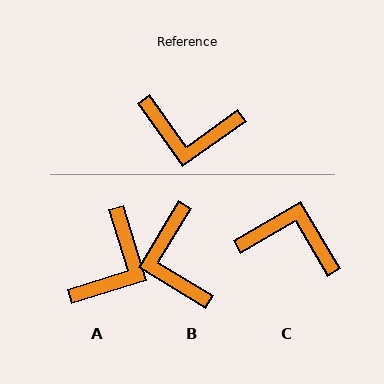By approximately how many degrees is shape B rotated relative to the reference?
Approximately 66 degrees clockwise.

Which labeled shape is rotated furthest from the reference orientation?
C, about 175 degrees away.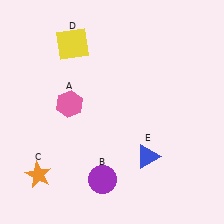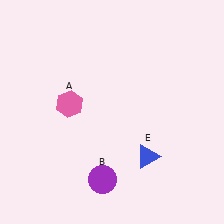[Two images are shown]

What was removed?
The orange star (C), the yellow square (D) were removed in Image 2.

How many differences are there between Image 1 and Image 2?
There are 2 differences between the two images.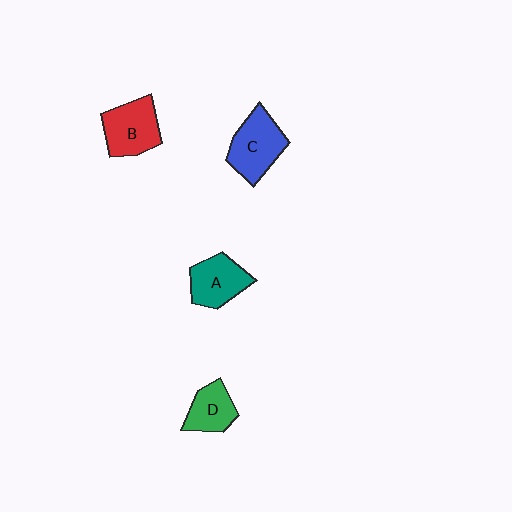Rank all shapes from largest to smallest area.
From largest to smallest: C (blue), B (red), A (teal), D (green).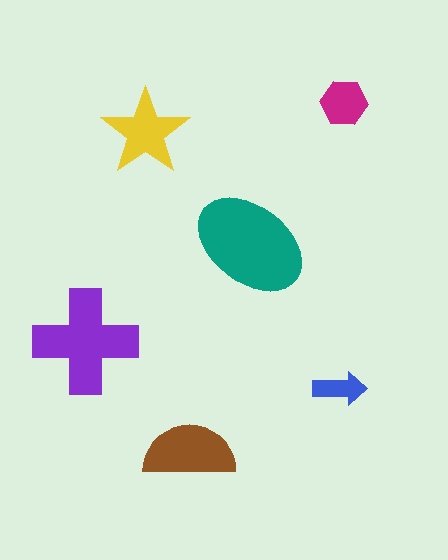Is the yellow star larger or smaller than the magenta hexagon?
Larger.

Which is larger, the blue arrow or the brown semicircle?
The brown semicircle.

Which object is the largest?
The teal ellipse.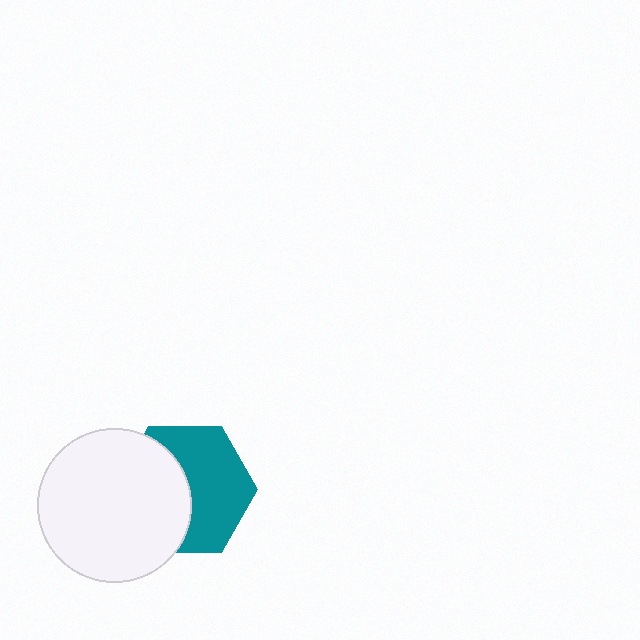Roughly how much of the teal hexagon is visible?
About half of it is visible (roughly 55%).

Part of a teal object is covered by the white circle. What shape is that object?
It is a hexagon.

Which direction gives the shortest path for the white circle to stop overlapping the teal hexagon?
Moving left gives the shortest separation.